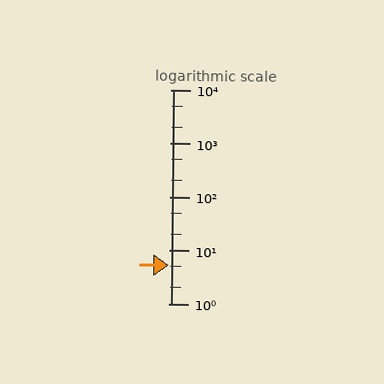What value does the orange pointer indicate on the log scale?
The pointer indicates approximately 5.3.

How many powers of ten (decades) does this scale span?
The scale spans 4 decades, from 1 to 10000.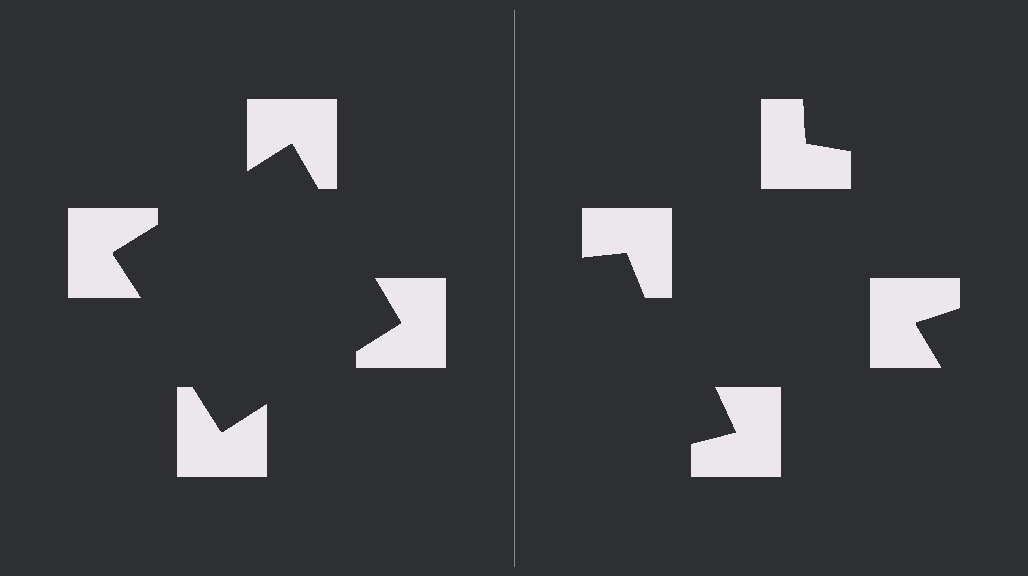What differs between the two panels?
The notched squares are positioned identically on both sides; only the wedge orientations differ. On the left they align to a square; on the right they are misaligned.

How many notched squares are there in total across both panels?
8 — 4 on each side.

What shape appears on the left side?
An illusory square.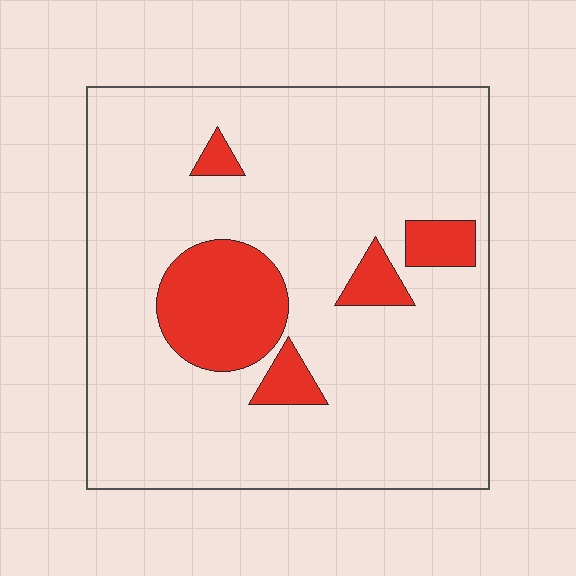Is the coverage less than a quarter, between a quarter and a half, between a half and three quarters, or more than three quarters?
Less than a quarter.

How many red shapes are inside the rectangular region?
5.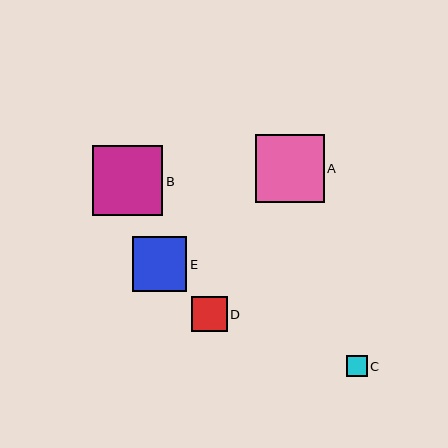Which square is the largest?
Square B is the largest with a size of approximately 70 pixels.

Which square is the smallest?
Square C is the smallest with a size of approximately 21 pixels.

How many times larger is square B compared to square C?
Square B is approximately 3.4 times the size of square C.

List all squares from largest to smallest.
From largest to smallest: B, A, E, D, C.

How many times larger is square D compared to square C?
Square D is approximately 1.7 times the size of square C.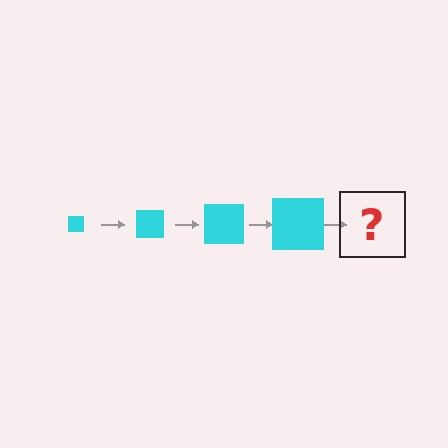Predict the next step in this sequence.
The next step is a cyan square, larger than the previous one.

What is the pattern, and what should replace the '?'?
The pattern is that the square gets progressively larger each step. The '?' should be a cyan square, larger than the previous one.